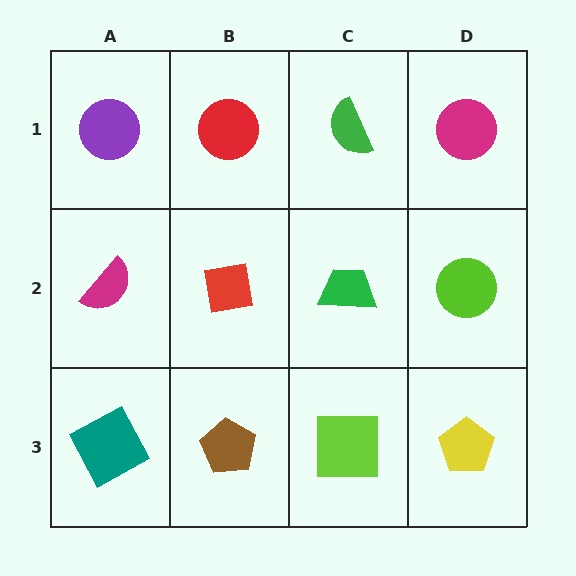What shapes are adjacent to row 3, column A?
A magenta semicircle (row 2, column A), a brown pentagon (row 3, column B).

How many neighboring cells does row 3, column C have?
3.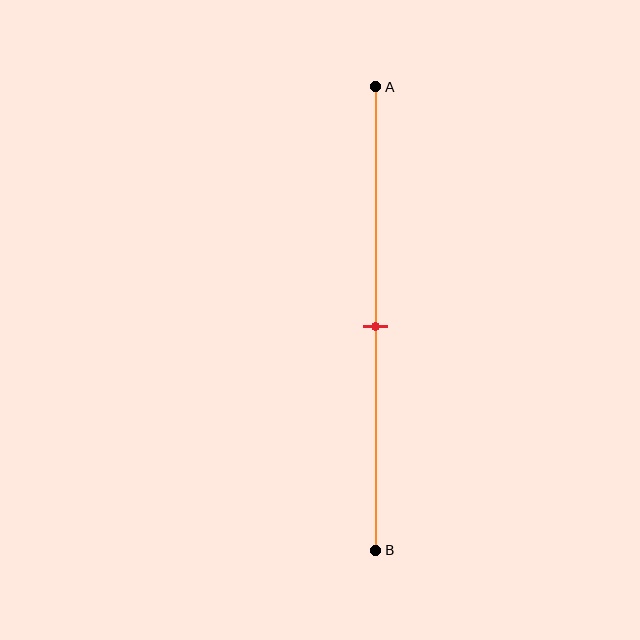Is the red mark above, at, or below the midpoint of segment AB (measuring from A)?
The red mark is approximately at the midpoint of segment AB.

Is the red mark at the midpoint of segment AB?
Yes, the mark is approximately at the midpoint.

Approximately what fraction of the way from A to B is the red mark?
The red mark is approximately 50% of the way from A to B.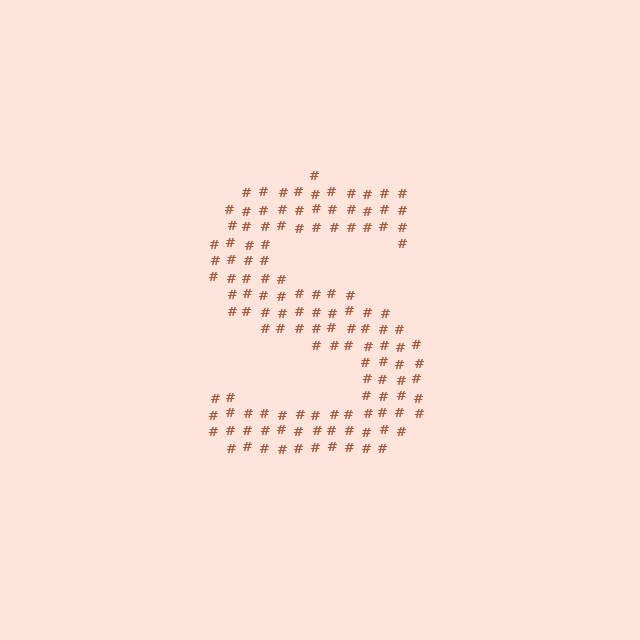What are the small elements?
The small elements are hash symbols.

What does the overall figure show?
The overall figure shows the letter S.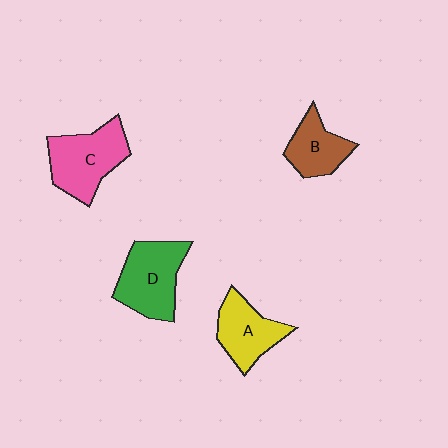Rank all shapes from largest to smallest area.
From largest to smallest: C (pink), D (green), A (yellow), B (brown).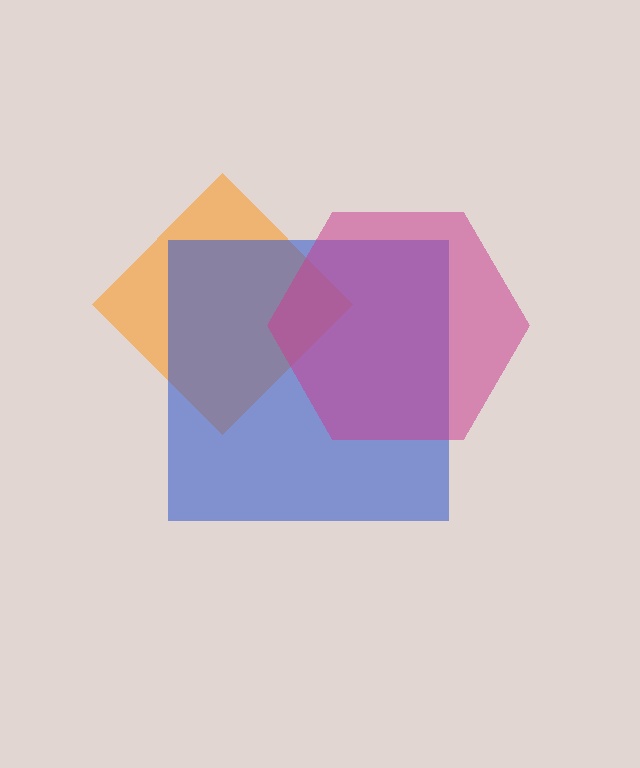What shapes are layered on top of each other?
The layered shapes are: an orange diamond, a blue square, a magenta hexagon.